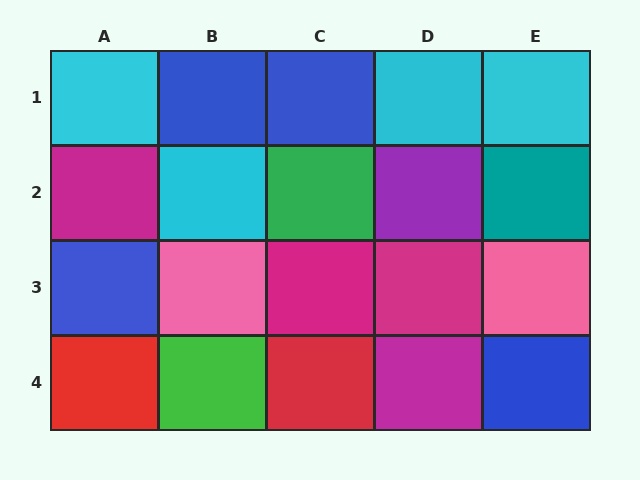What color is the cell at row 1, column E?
Cyan.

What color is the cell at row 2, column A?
Magenta.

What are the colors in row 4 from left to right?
Red, green, red, magenta, blue.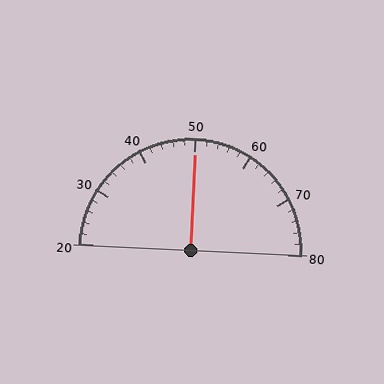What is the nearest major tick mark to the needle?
The nearest major tick mark is 50.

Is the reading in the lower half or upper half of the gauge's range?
The reading is in the upper half of the range (20 to 80).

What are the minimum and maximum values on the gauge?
The gauge ranges from 20 to 80.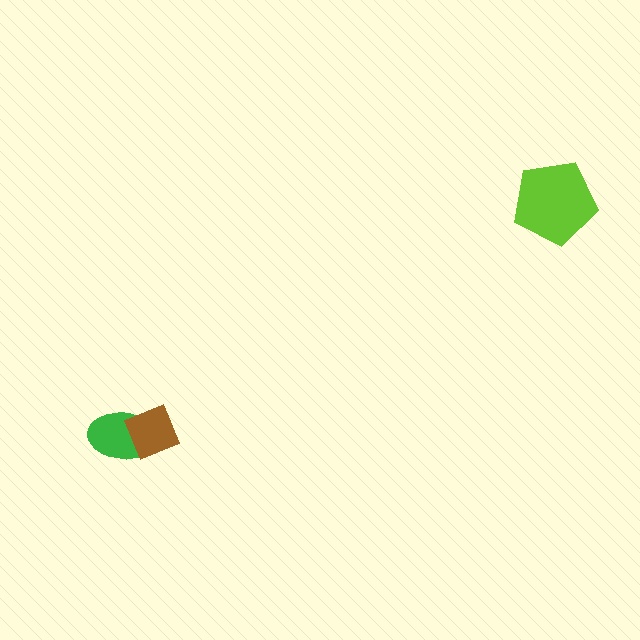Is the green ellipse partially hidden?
Yes, it is partially covered by another shape.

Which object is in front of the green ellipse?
The brown diamond is in front of the green ellipse.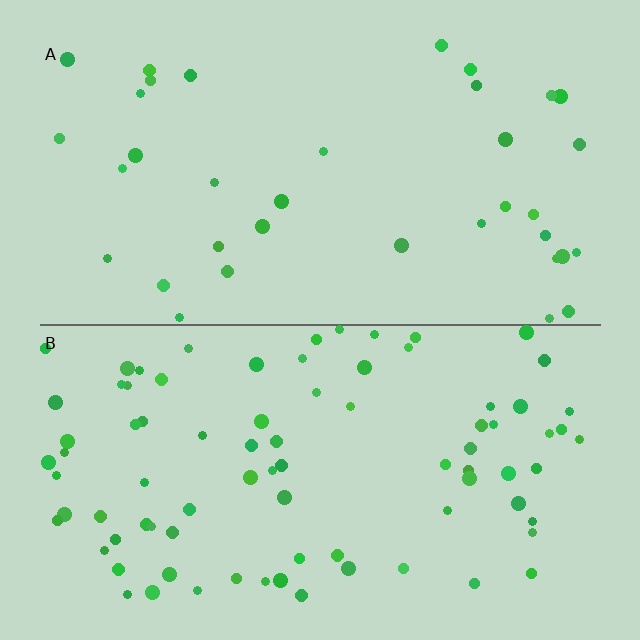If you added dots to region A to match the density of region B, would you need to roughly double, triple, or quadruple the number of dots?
Approximately double.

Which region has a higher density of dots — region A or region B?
B (the bottom).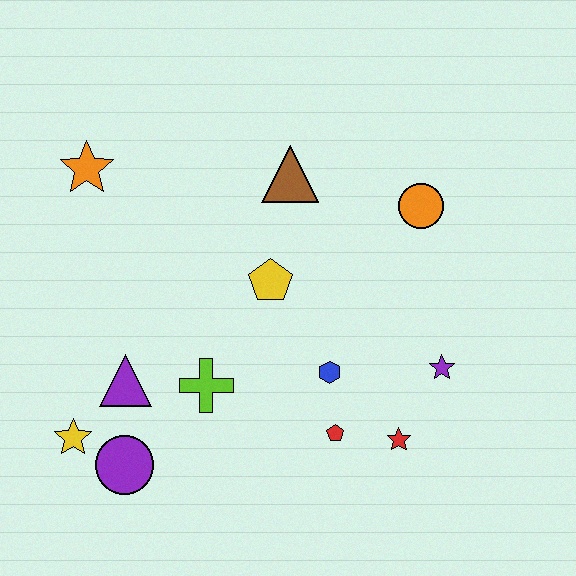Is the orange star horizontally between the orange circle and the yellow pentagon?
No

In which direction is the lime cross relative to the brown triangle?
The lime cross is below the brown triangle.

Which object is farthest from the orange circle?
The yellow star is farthest from the orange circle.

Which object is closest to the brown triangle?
The yellow pentagon is closest to the brown triangle.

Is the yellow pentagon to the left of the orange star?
No